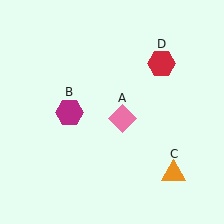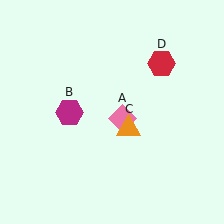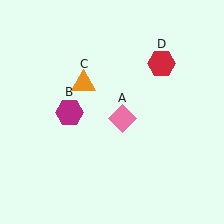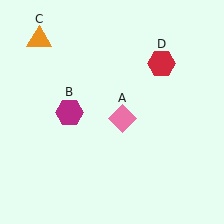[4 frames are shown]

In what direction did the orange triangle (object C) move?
The orange triangle (object C) moved up and to the left.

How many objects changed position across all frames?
1 object changed position: orange triangle (object C).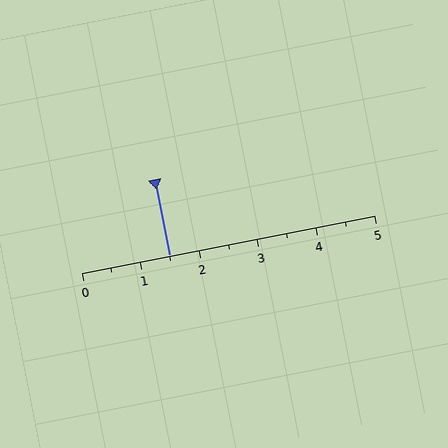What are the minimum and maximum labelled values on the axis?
The axis runs from 0 to 5.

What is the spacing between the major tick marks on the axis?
The major ticks are spaced 1 apart.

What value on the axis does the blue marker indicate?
The marker indicates approximately 1.5.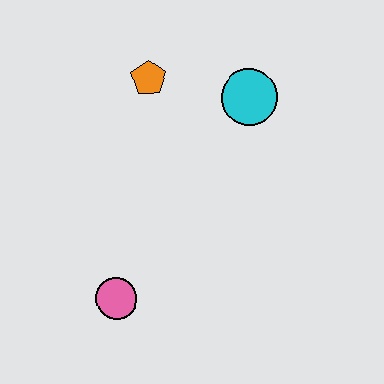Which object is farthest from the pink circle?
The cyan circle is farthest from the pink circle.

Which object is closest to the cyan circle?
The orange pentagon is closest to the cyan circle.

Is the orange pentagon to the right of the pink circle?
Yes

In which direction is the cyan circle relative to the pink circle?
The cyan circle is above the pink circle.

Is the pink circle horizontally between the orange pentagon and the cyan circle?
No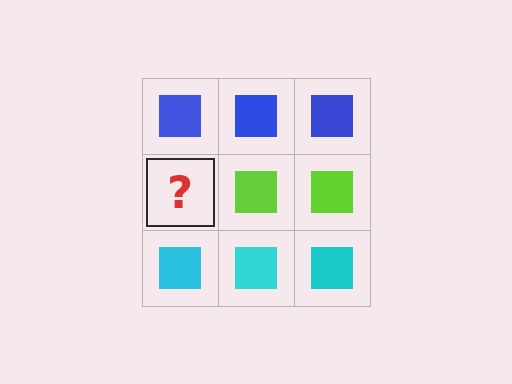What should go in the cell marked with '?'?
The missing cell should contain a lime square.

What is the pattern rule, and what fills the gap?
The rule is that each row has a consistent color. The gap should be filled with a lime square.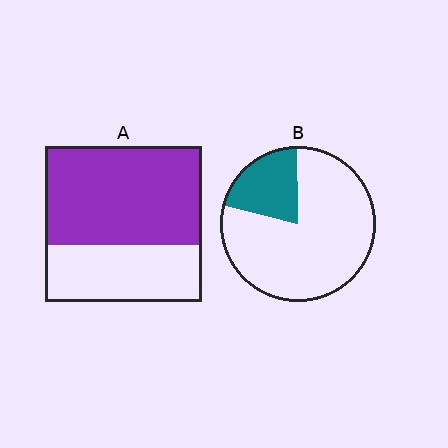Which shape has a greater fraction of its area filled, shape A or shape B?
Shape A.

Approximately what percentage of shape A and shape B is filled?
A is approximately 65% and B is approximately 20%.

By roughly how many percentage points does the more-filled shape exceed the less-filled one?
By roughly 45 percentage points (A over B).